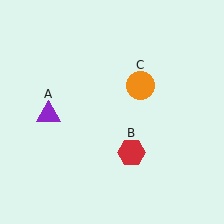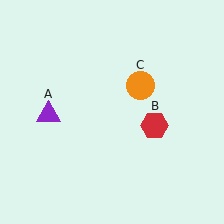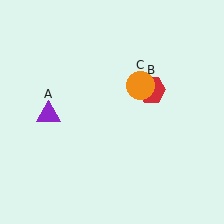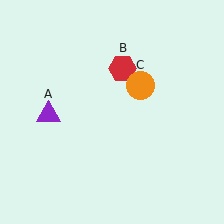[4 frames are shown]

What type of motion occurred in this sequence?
The red hexagon (object B) rotated counterclockwise around the center of the scene.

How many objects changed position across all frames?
1 object changed position: red hexagon (object B).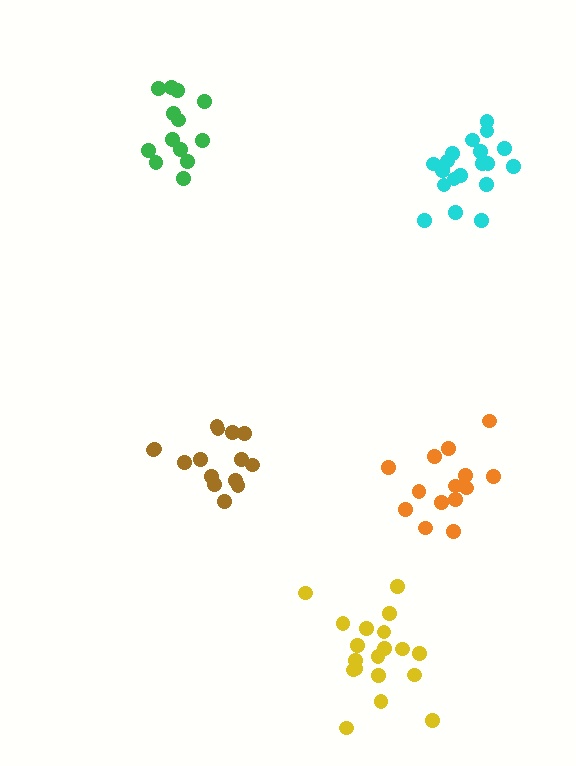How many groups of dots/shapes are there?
There are 5 groups.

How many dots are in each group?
Group 1: 19 dots, Group 2: 14 dots, Group 3: 13 dots, Group 4: 19 dots, Group 5: 15 dots (80 total).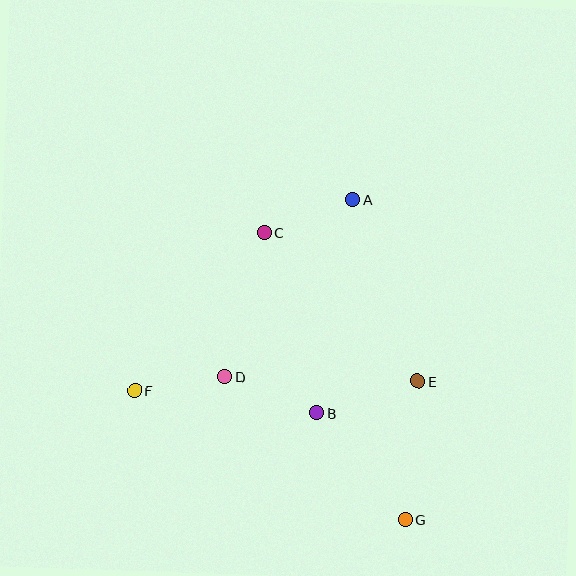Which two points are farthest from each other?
Points A and G are farthest from each other.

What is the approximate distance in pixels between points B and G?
The distance between B and G is approximately 139 pixels.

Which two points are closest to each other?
Points D and F are closest to each other.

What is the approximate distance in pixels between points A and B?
The distance between A and B is approximately 216 pixels.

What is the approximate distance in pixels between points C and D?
The distance between C and D is approximately 150 pixels.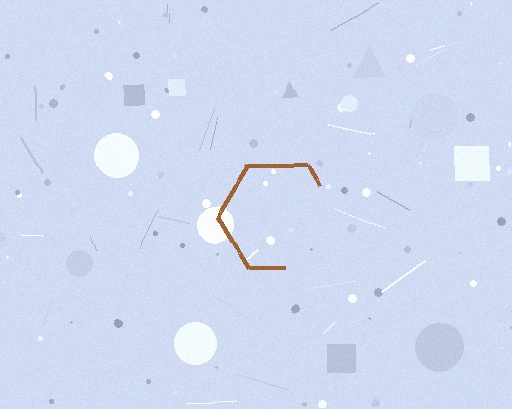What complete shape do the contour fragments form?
The contour fragments form a hexagon.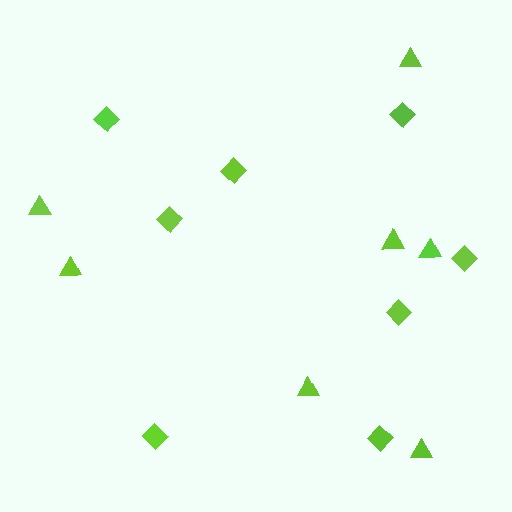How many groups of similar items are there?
There are 2 groups: one group of triangles (7) and one group of diamonds (8).